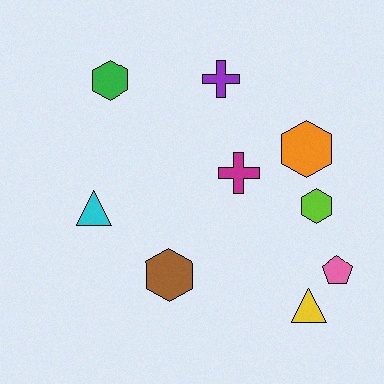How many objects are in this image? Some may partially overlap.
There are 9 objects.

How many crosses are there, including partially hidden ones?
There are 2 crosses.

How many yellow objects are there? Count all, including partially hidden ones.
There is 1 yellow object.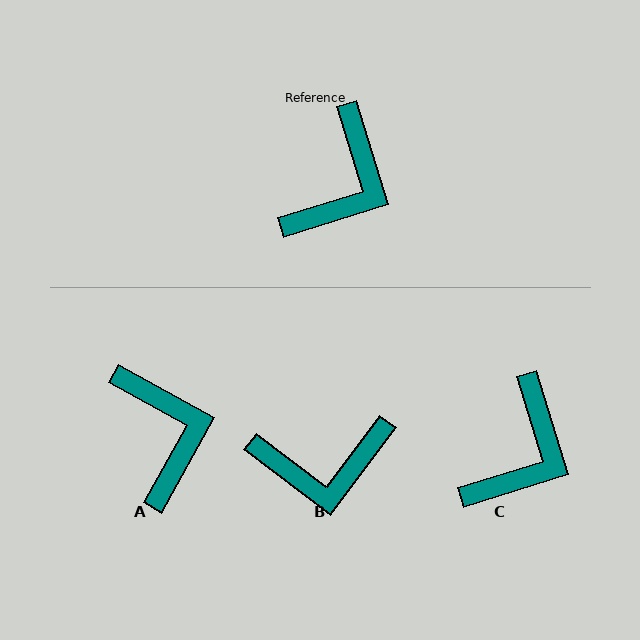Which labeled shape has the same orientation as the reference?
C.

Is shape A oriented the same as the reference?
No, it is off by about 44 degrees.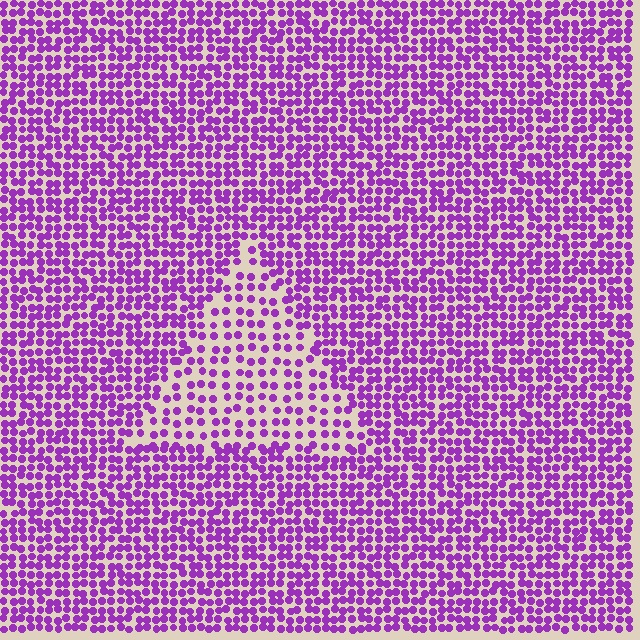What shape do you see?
I see a triangle.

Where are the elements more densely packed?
The elements are more densely packed outside the triangle boundary.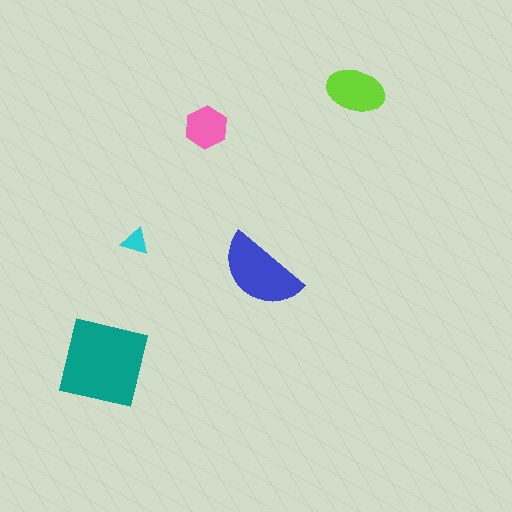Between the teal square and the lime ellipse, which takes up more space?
The teal square.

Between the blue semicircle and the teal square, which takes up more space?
The teal square.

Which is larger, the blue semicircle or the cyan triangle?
The blue semicircle.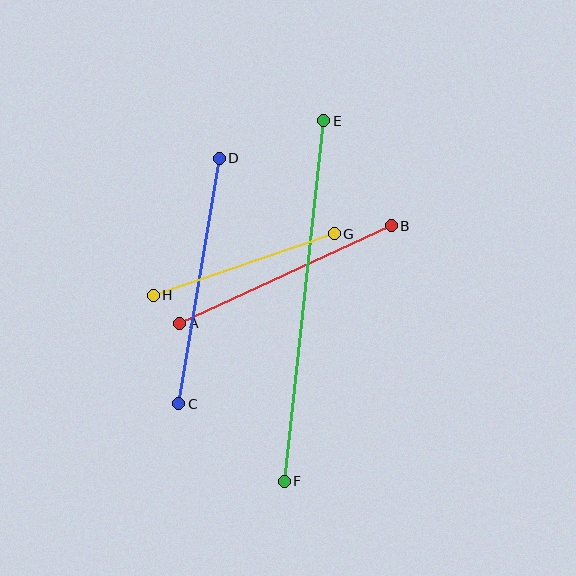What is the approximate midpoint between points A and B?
The midpoint is at approximately (286, 275) pixels.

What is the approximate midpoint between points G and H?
The midpoint is at approximately (244, 264) pixels.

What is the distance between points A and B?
The distance is approximately 233 pixels.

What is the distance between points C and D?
The distance is approximately 249 pixels.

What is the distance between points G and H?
The distance is approximately 191 pixels.